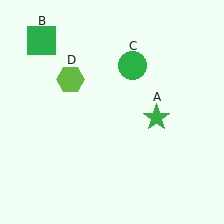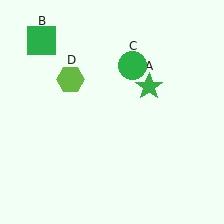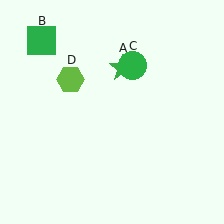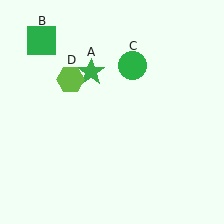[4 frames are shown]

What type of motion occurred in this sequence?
The green star (object A) rotated counterclockwise around the center of the scene.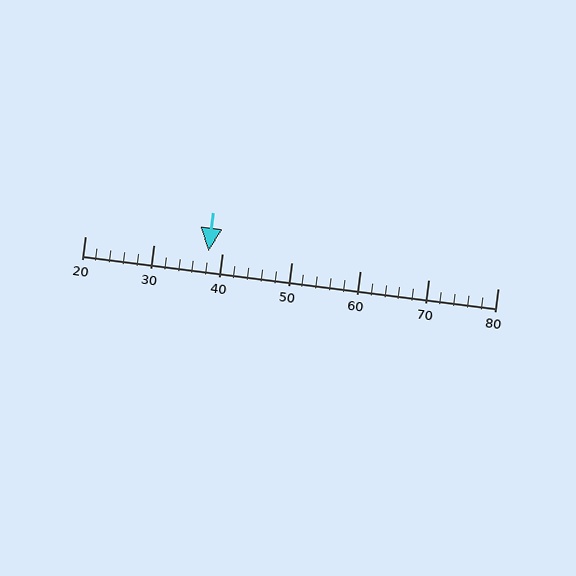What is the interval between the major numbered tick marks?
The major tick marks are spaced 10 units apart.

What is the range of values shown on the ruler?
The ruler shows values from 20 to 80.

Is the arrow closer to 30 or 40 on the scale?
The arrow is closer to 40.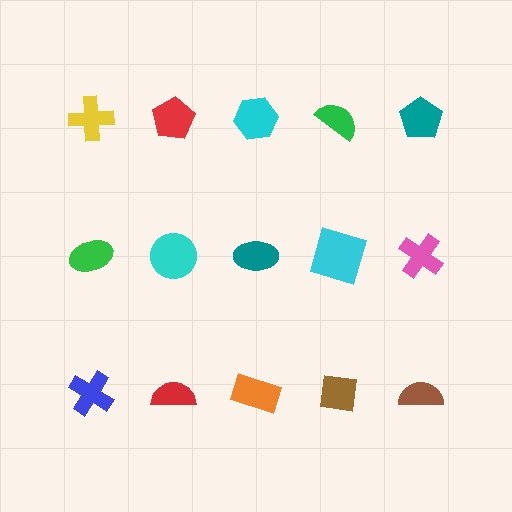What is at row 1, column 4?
A green semicircle.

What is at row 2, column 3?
A teal ellipse.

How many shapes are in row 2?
5 shapes.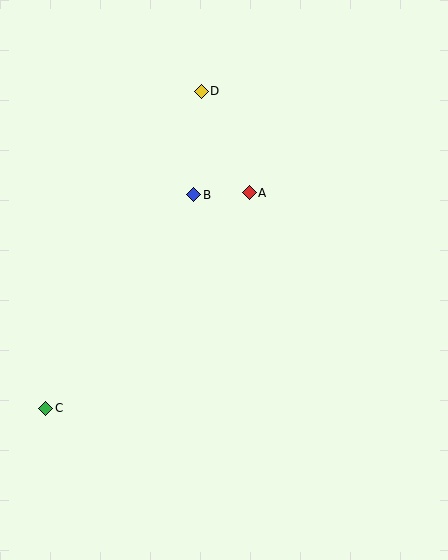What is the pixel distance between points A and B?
The distance between A and B is 56 pixels.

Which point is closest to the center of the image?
Point B at (194, 195) is closest to the center.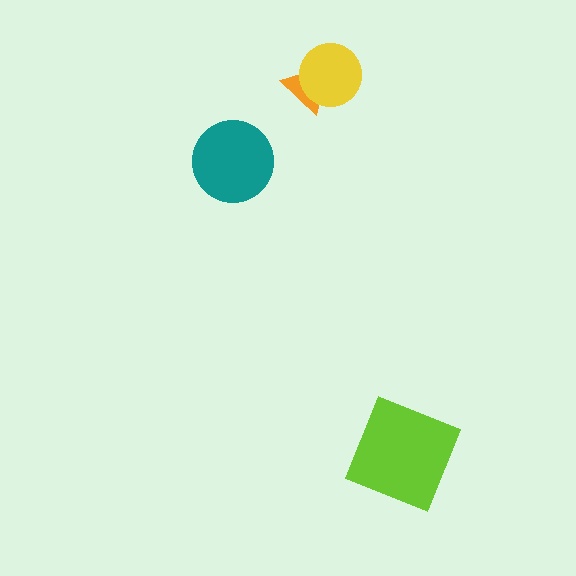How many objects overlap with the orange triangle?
1 object overlaps with the orange triangle.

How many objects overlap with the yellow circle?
1 object overlaps with the yellow circle.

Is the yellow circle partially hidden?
No, no other shape covers it.